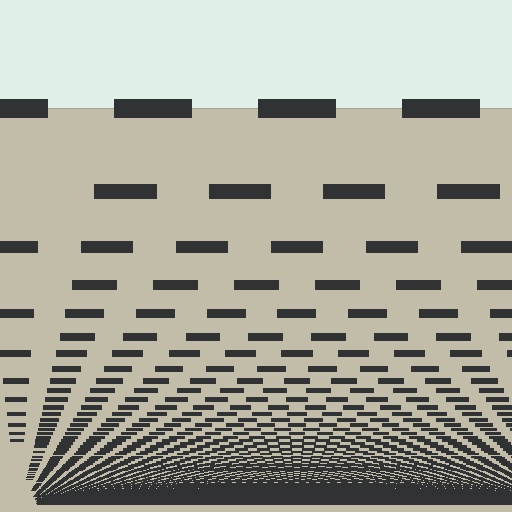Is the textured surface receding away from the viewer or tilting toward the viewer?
The surface appears to tilt toward the viewer. Texture elements get larger and sparser toward the top.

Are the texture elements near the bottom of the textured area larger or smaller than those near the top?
Smaller. The gradient is inverted — elements near the bottom are smaller and denser.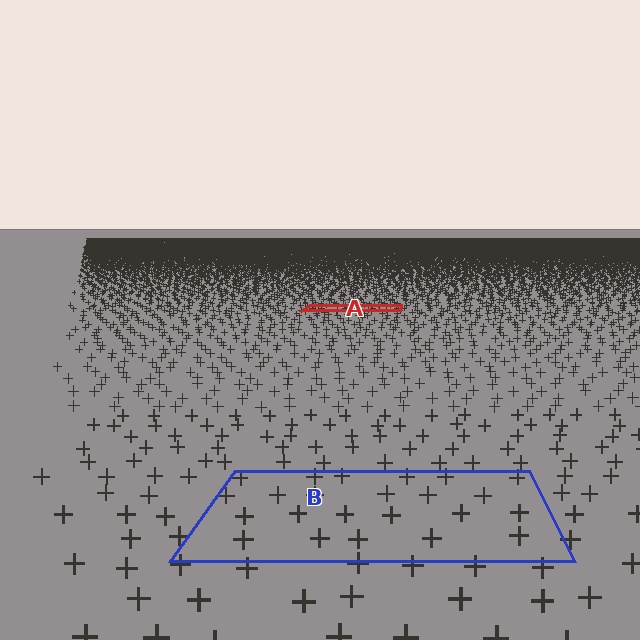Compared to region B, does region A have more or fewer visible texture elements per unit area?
Region A has more texture elements per unit area — they are packed more densely because it is farther away.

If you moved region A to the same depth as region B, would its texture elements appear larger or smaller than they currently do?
They would appear larger. At a closer depth, the same texture elements are projected at a bigger on-screen size.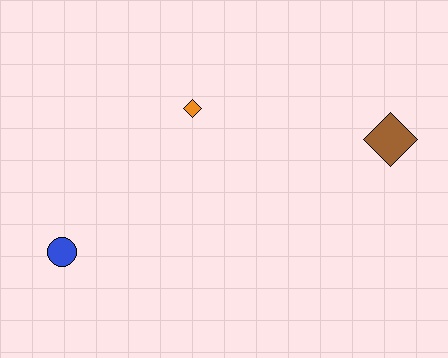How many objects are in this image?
There are 3 objects.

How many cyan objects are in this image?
There are no cyan objects.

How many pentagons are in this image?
There are no pentagons.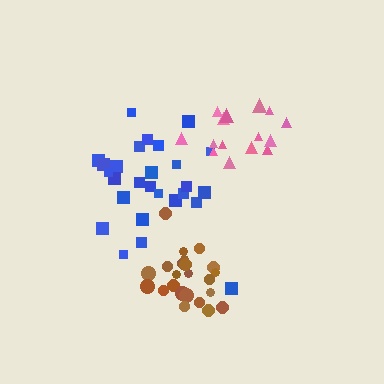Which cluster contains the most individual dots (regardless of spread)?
Blue (27).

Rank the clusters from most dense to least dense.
brown, pink, blue.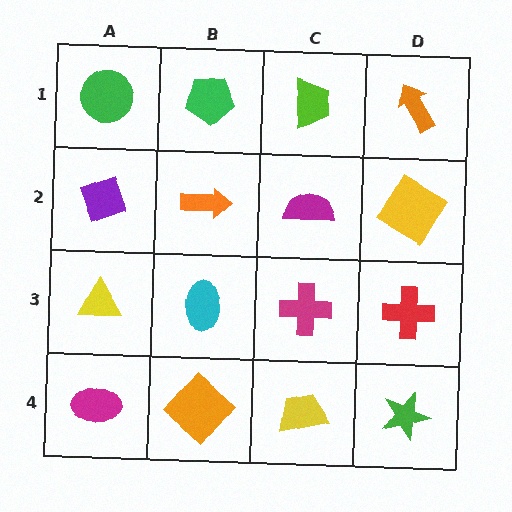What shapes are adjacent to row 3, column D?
A yellow diamond (row 2, column D), a green star (row 4, column D), a magenta cross (row 3, column C).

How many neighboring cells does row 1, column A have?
2.